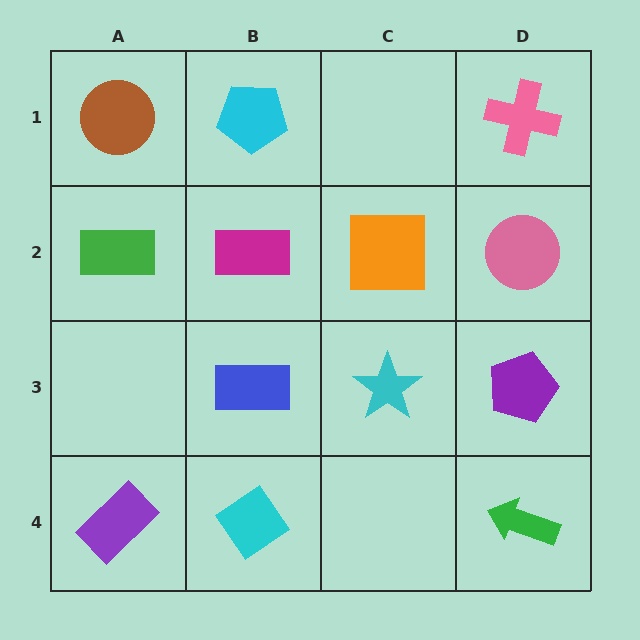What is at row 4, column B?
A cyan diamond.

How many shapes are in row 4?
3 shapes.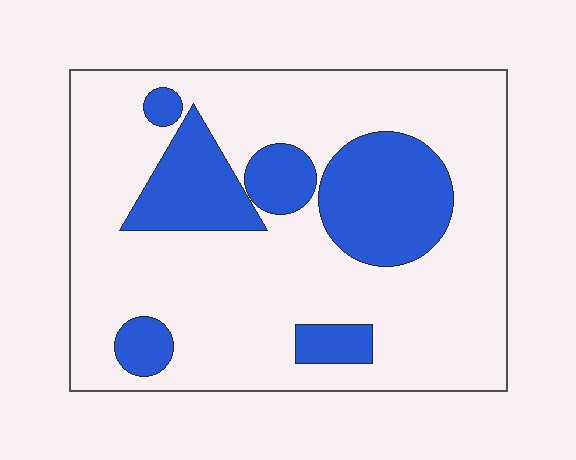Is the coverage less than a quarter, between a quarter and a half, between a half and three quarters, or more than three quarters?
Between a quarter and a half.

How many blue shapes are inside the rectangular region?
6.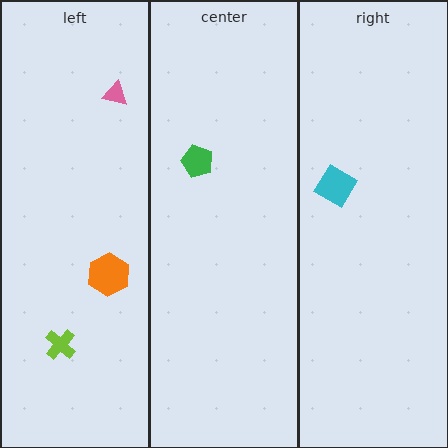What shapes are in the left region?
The lime cross, the orange hexagon, the pink triangle.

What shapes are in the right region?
The cyan diamond.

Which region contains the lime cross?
The left region.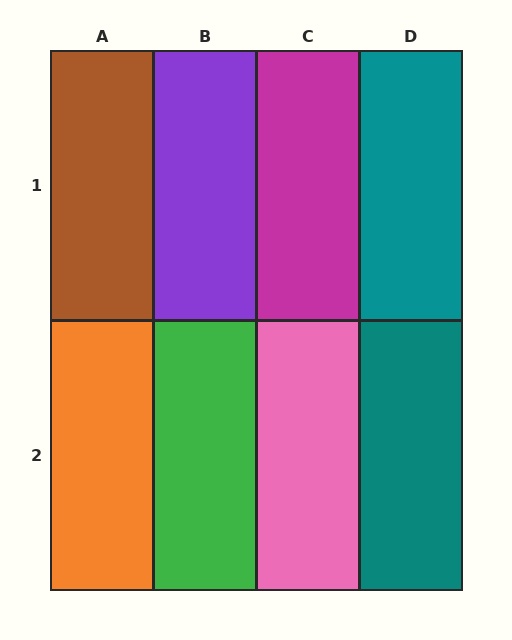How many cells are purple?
1 cell is purple.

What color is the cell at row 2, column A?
Orange.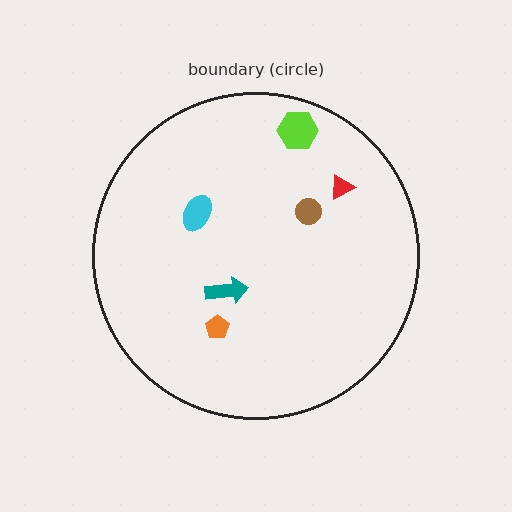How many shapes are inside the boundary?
6 inside, 0 outside.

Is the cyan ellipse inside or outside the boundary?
Inside.